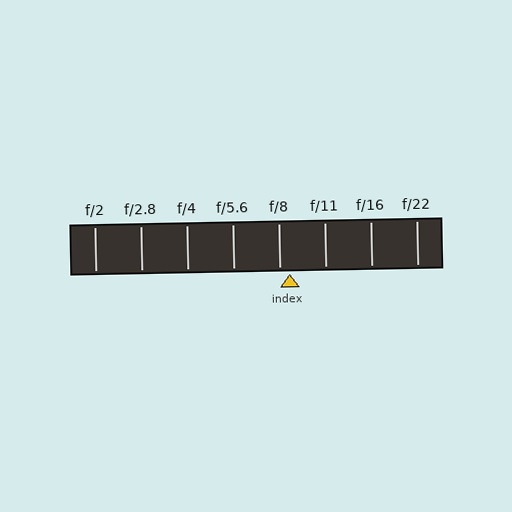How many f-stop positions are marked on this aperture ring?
There are 8 f-stop positions marked.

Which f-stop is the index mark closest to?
The index mark is closest to f/8.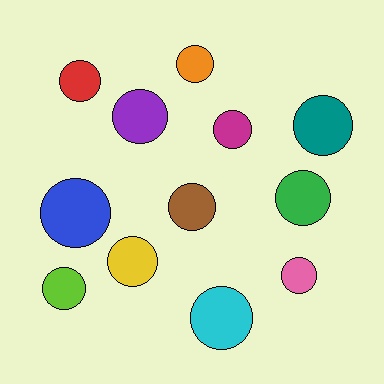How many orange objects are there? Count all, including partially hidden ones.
There is 1 orange object.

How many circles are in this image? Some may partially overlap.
There are 12 circles.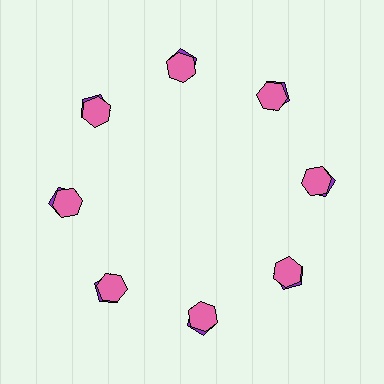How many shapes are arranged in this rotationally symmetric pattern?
There are 16 shapes, arranged in 8 groups of 2.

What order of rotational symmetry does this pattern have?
This pattern has 8-fold rotational symmetry.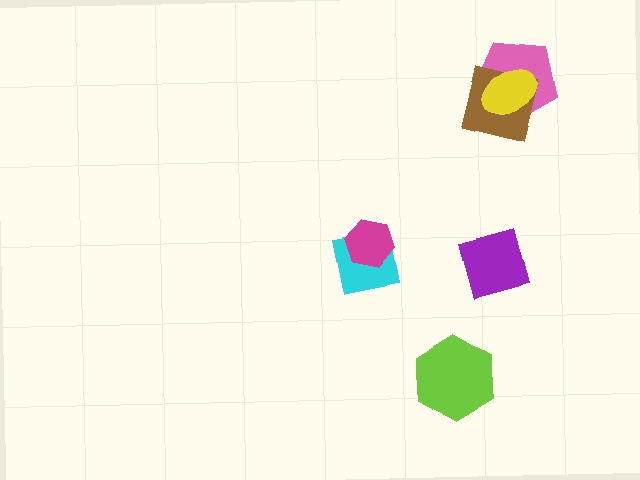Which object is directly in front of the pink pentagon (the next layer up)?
The brown square is directly in front of the pink pentagon.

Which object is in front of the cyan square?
The magenta hexagon is in front of the cyan square.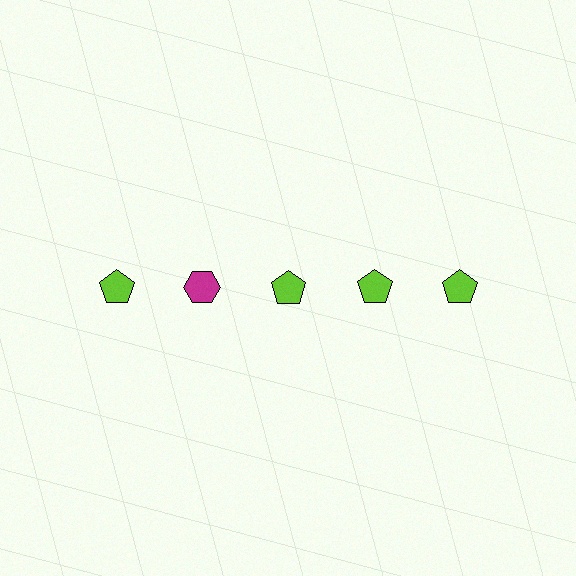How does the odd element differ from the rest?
It differs in both color (magenta instead of lime) and shape (hexagon instead of pentagon).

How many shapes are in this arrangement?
There are 5 shapes arranged in a grid pattern.